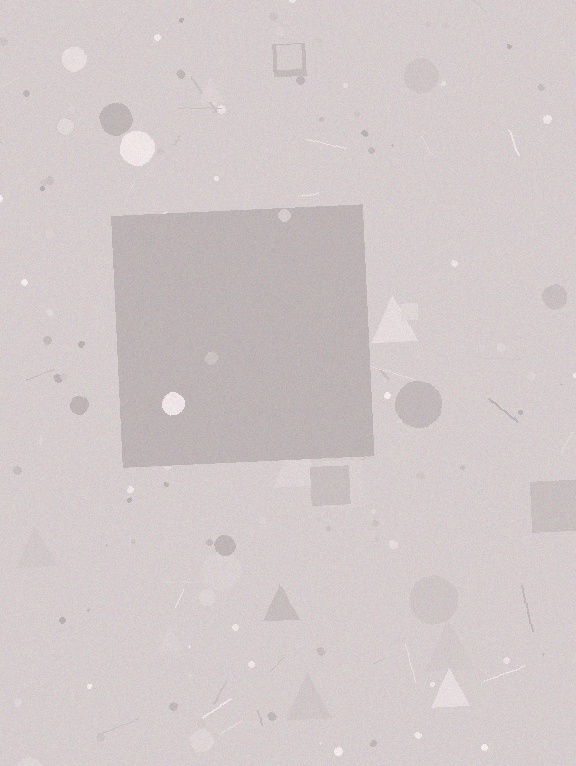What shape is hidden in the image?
A square is hidden in the image.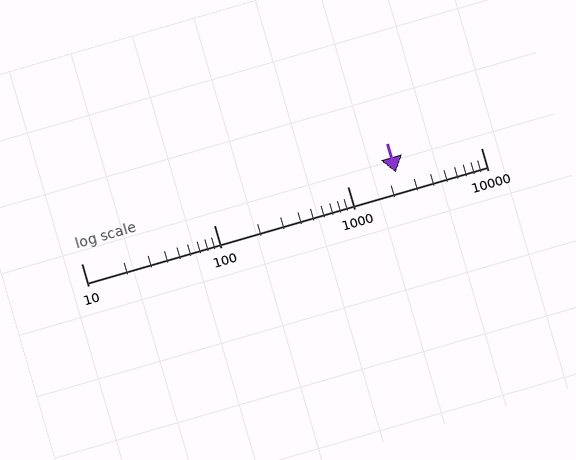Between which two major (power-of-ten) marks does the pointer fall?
The pointer is between 1000 and 10000.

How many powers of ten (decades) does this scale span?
The scale spans 3 decades, from 10 to 10000.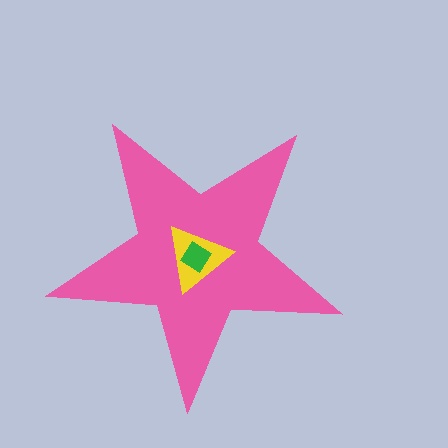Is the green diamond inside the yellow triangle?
Yes.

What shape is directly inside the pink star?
The yellow triangle.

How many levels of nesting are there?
3.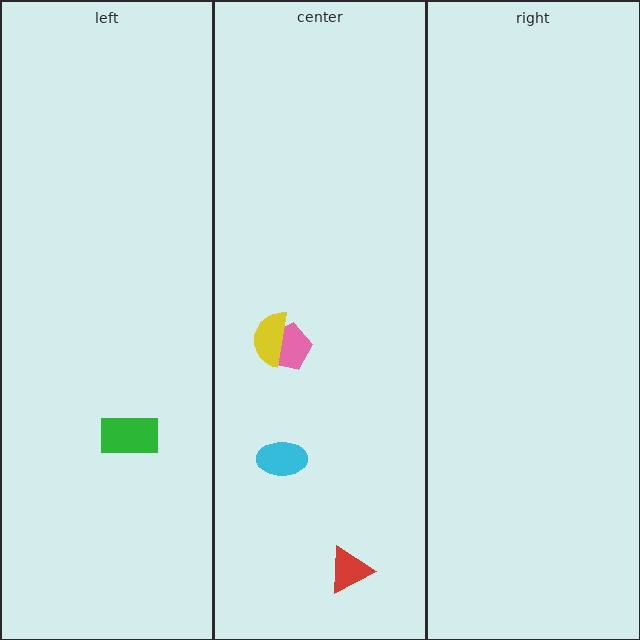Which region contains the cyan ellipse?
The center region.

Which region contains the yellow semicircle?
The center region.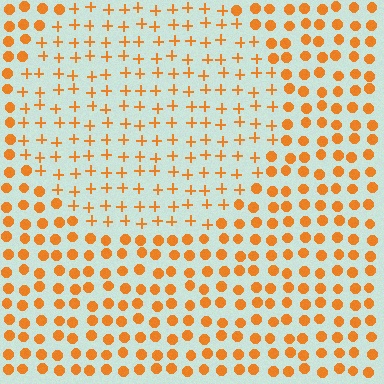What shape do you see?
I see a circle.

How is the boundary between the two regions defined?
The boundary is defined by a change in element shape: plus signs inside vs. circles outside. All elements share the same color and spacing.